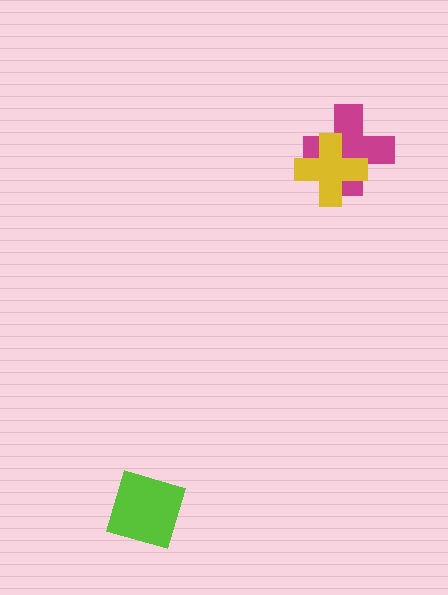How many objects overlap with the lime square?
0 objects overlap with the lime square.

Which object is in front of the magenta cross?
The yellow cross is in front of the magenta cross.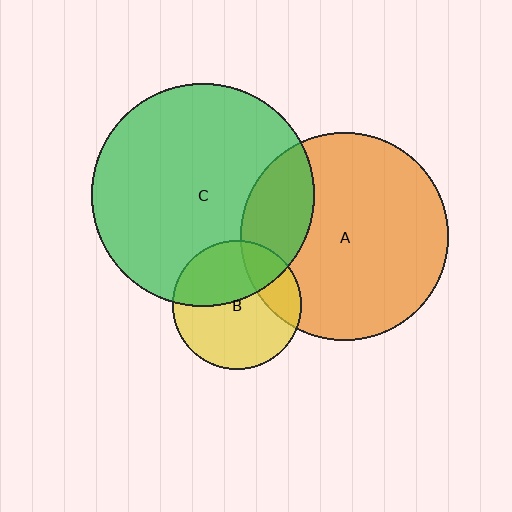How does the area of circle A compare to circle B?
Approximately 2.6 times.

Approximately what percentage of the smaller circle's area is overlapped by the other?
Approximately 20%.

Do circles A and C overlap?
Yes.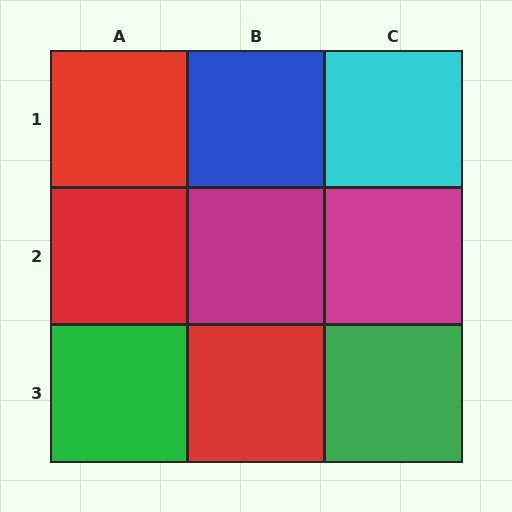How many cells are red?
3 cells are red.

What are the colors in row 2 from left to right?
Red, magenta, magenta.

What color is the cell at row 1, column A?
Red.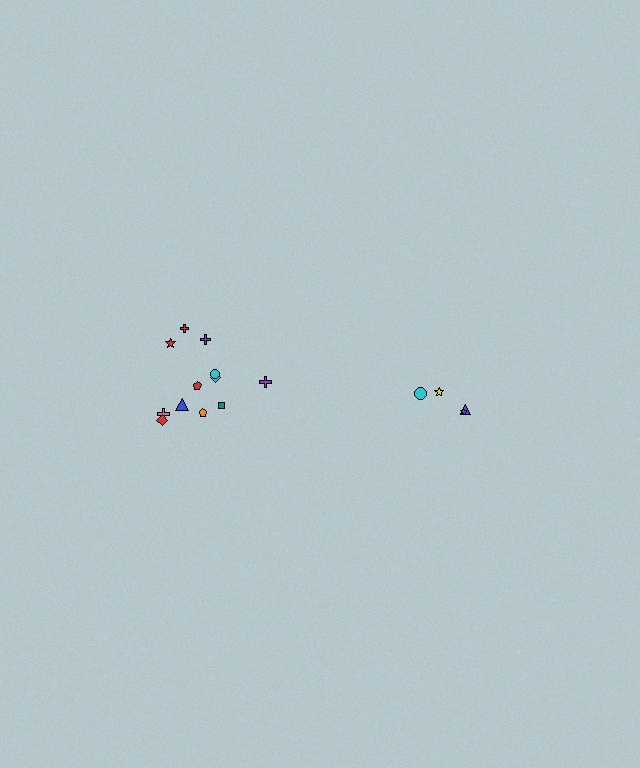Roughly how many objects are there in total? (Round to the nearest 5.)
Roughly 15 objects in total.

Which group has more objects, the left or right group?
The left group.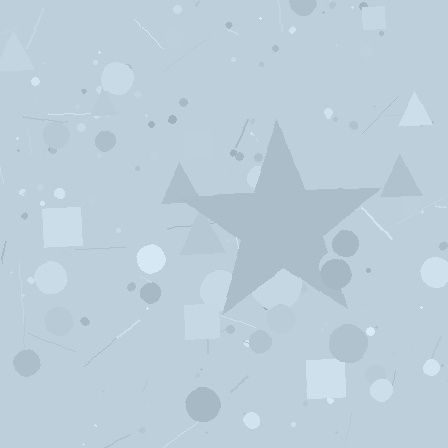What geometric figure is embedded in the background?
A star is embedded in the background.